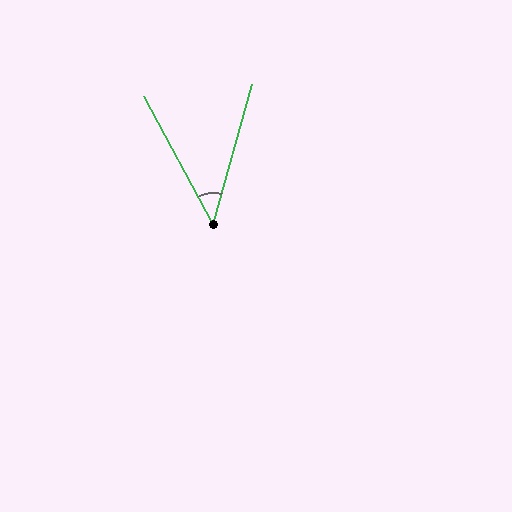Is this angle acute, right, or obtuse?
It is acute.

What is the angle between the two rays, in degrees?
Approximately 44 degrees.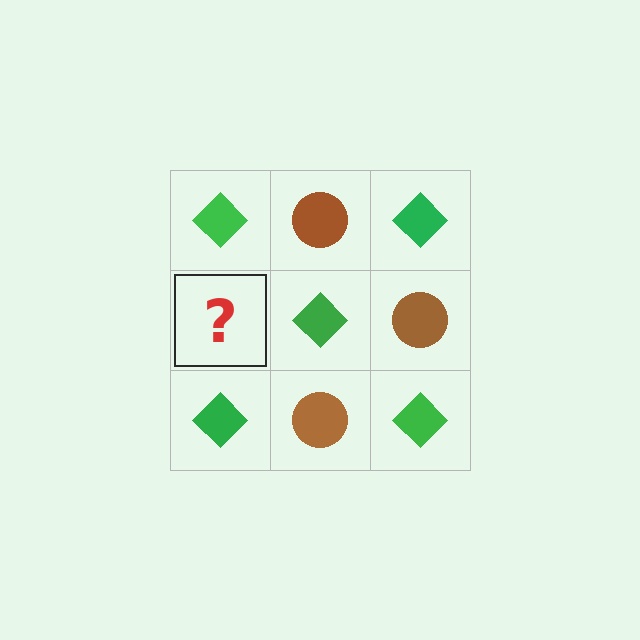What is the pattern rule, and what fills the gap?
The rule is that it alternates green diamond and brown circle in a checkerboard pattern. The gap should be filled with a brown circle.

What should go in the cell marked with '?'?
The missing cell should contain a brown circle.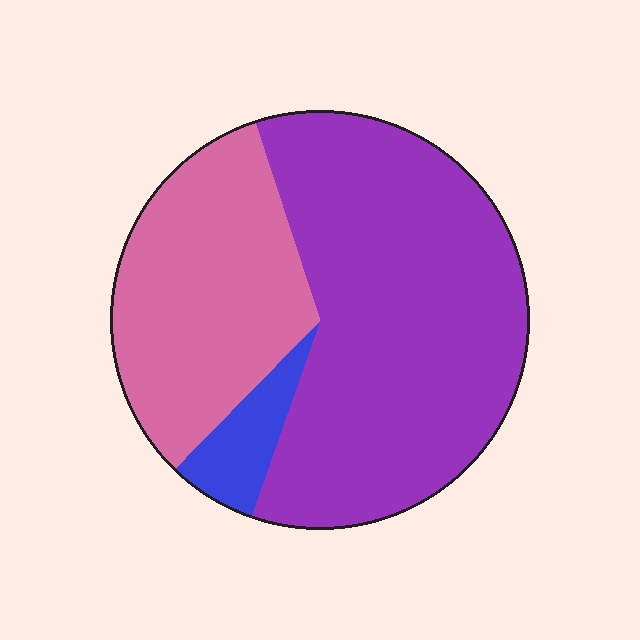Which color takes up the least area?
Blue, at roughly 5%.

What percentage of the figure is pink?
Pink takes up about one third (1/3) of the figure.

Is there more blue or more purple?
Purple.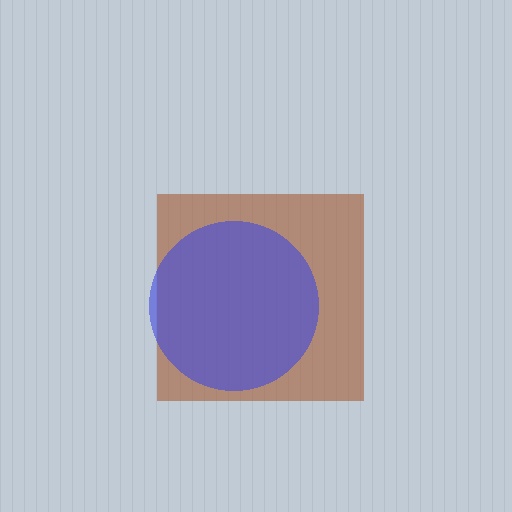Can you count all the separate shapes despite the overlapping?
Yes, there are 2 separate shapes.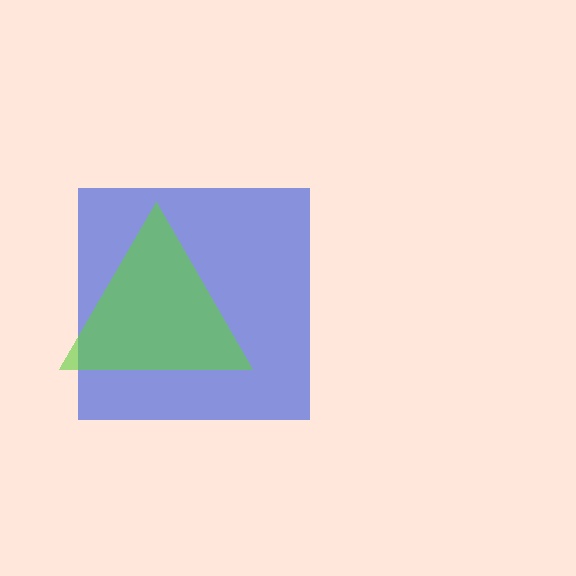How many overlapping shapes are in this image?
There are 2 overlapping shapes in the image.